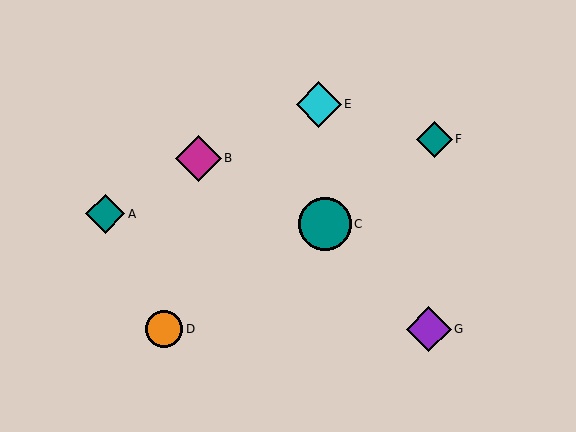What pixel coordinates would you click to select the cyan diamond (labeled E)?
Click at (319, 104) to select the cyan diamond E.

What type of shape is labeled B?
Shape B is a magenta diamond.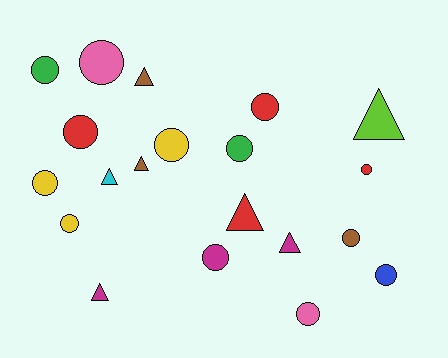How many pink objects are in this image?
There are 2 pink objects.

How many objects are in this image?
There are 20 objects.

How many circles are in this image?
There are 13 circles.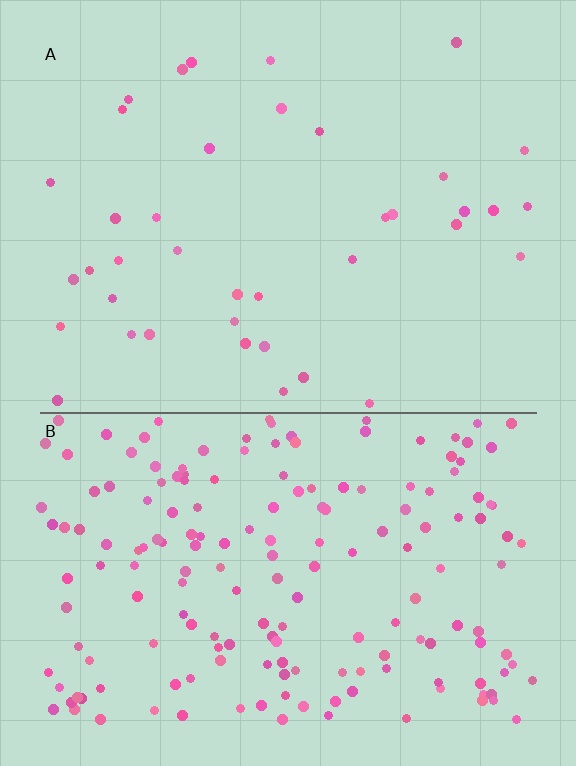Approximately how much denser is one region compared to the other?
Approximately 4.7× — region B over region A.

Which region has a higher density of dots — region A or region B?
B (the bottom).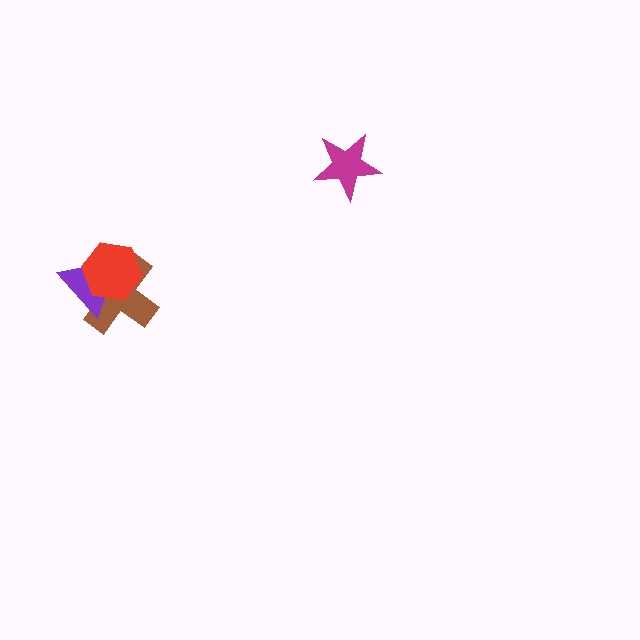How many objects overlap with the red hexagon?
2 objects overlap with the red hexagon.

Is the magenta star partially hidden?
No, no other shape covers it.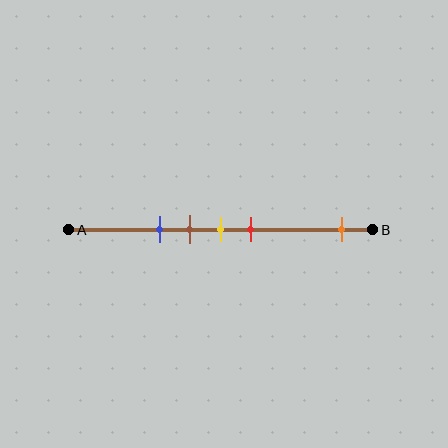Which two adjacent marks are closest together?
The brown and yellow marks are the closest adjacent pair.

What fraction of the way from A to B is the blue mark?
The blue mark is approximately 30% (0.3) of the way from A to B.